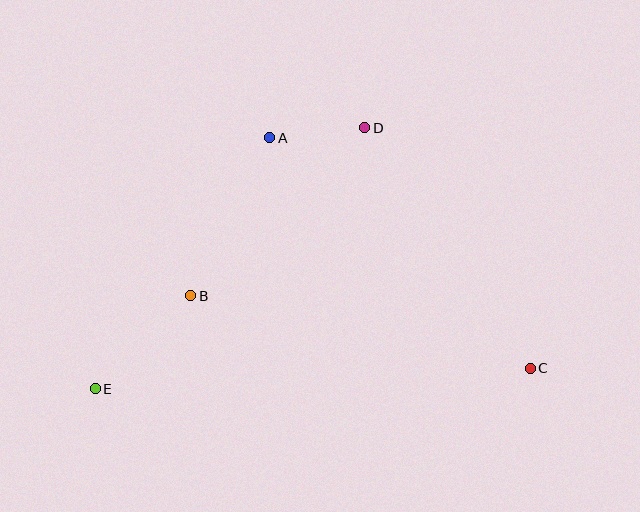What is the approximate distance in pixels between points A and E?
The distance between A and E is approximately 306 pixels.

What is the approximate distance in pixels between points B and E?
The distance between B and E is approximately 133 pixels.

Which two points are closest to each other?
Points A and D are closest to each other.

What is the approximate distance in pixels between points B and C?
The distance between B and C is approximately 347 pixels.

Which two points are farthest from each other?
Points C and E are farthest from each other.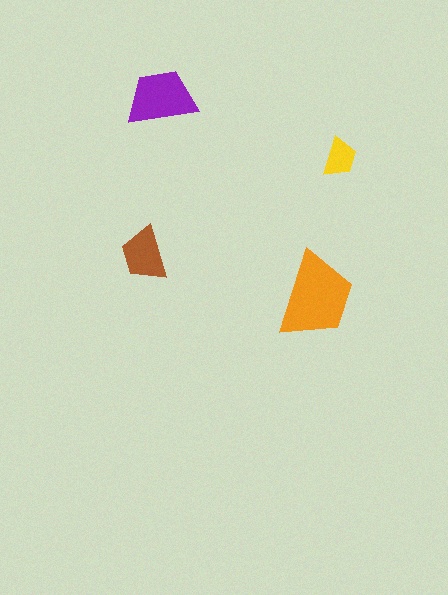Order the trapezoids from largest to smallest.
the orange one, the purple one, the brown one, the yellow one.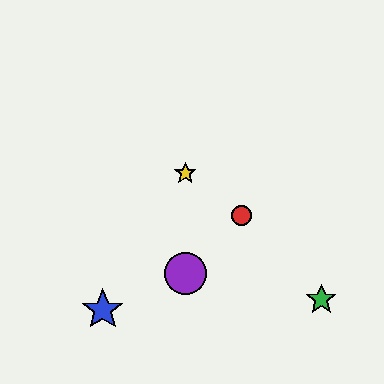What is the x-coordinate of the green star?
The green star is at x≈321.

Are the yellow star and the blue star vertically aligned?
No, the yellow star is at x≈185 and the blue star is at x≈103.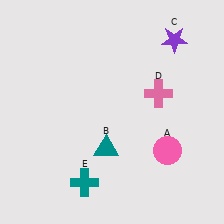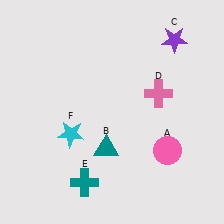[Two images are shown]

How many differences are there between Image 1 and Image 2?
There is 1 difference between the two images.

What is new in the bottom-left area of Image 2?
A cyan star (F) was added in the bottom-left area of Image 2.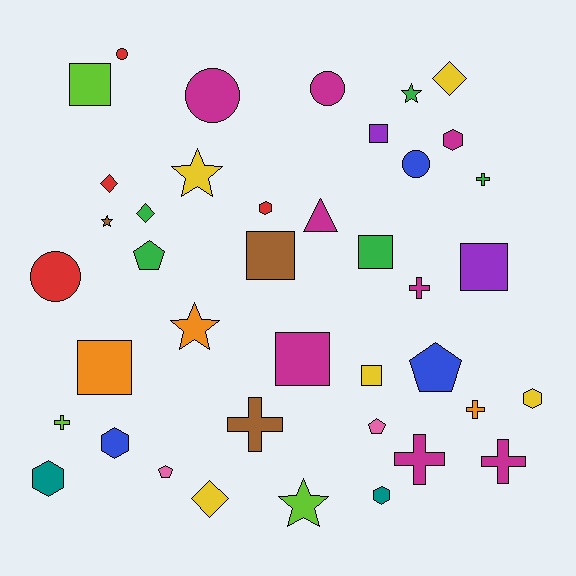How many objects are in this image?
There are 40 objects.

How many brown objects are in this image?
There are 3 brown objects.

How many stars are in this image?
There are 5 stars.